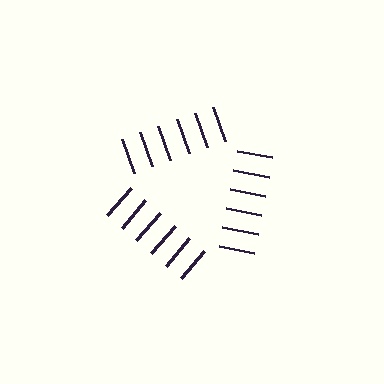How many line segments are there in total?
18 — 6 along each of the 3 edges.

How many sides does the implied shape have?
3 sides — the line-ends trace a triangle.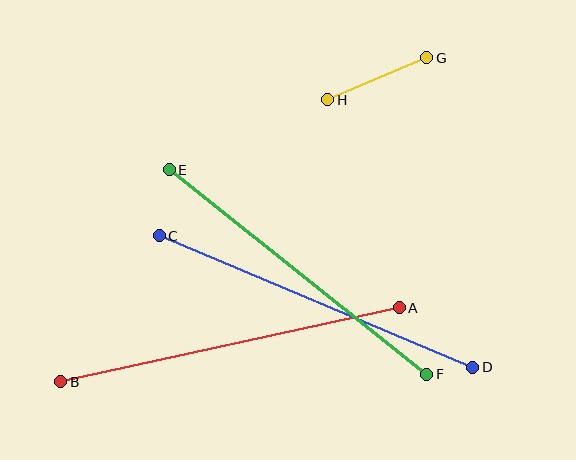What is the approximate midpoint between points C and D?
The midpoint is at approximately (316, 302) pixels.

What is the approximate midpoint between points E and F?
The midpoint is at approximately (298, 272) pixels.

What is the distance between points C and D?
The distance is approximately 340 pixels.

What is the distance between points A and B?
The distance is approximately 347 pixels.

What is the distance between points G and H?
The distance is approximately 107 pixels.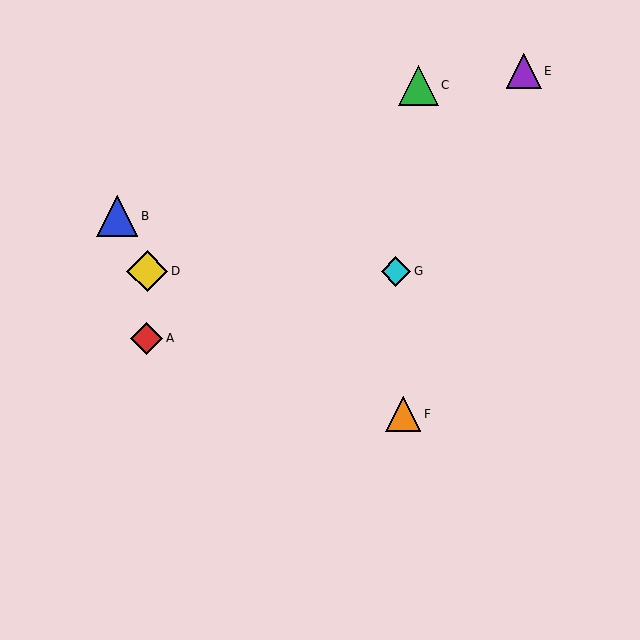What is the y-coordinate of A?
Object A is at y≈338.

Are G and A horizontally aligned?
No, G is at y≈271 and A is at y≈338.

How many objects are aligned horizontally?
2 objects (D, G) are aligned horizontally.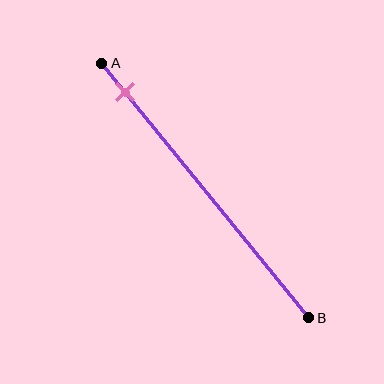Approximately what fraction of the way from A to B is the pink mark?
The pink mark is approximately 10% of the way from A to B.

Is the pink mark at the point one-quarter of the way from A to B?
No, the mark is at about 10% from A, not at the 25% one-quarter point.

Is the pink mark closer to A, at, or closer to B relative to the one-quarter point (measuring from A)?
The pink mark is closer to point A than the one-quarter point of segment AB.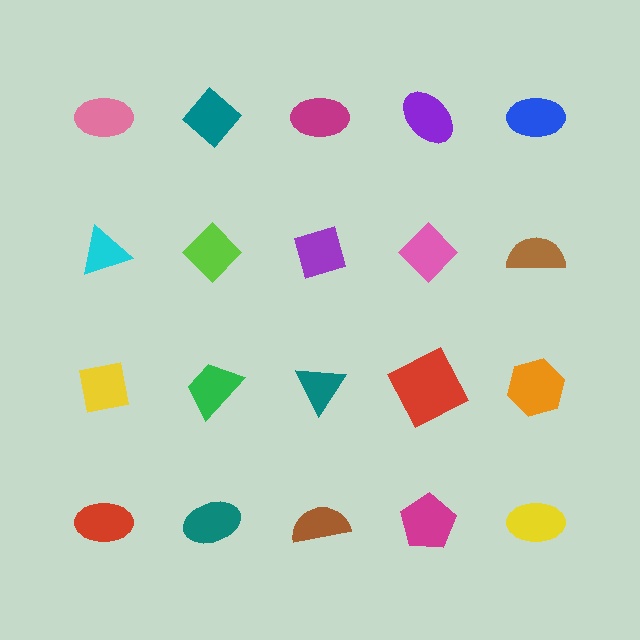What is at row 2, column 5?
A brown semicircle.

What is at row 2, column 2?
A lime diamond.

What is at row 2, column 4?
A pink diamond.